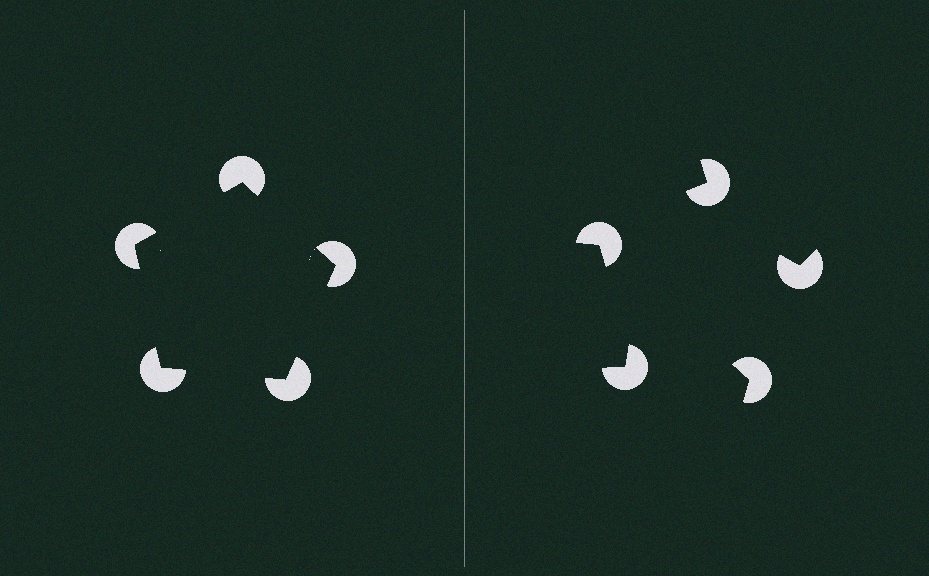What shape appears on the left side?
An illusory pentagon.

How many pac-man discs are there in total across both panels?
10 — 5 on each side.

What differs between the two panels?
The pac-man discs are positioned identically on both sides; only the wedge orientations differ. On the left they align to a pentagon; on the right they are misaligned.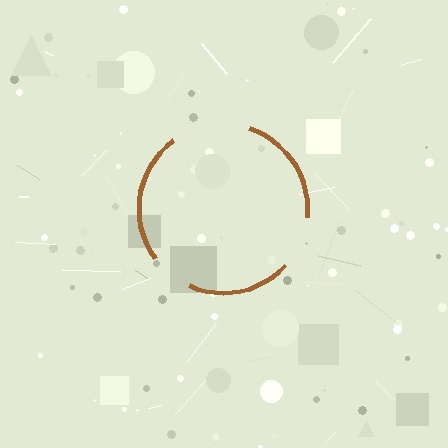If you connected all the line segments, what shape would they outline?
They would outline a circle.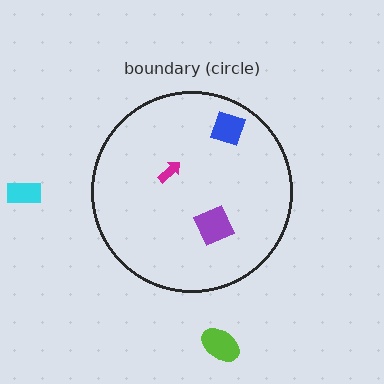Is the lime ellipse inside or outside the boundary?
Outside.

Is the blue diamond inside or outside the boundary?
Inside.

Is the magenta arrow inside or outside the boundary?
Inside.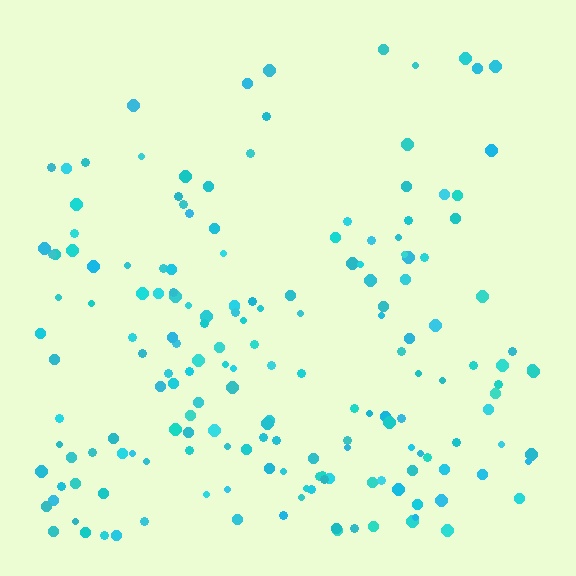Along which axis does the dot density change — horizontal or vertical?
Vertical.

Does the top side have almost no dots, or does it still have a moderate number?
Still a moderate number, just noticeably fewer than the bottom.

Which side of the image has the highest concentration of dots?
The bottom.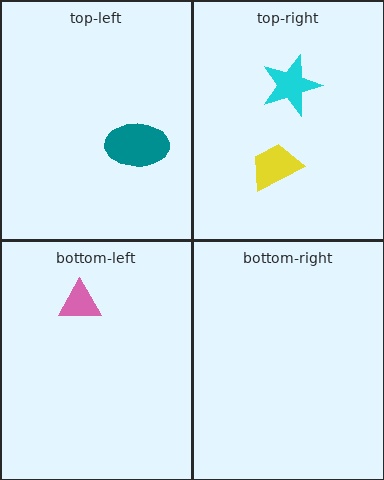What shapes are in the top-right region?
The yellow trapezoid, the cyan star.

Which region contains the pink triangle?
The bottom-left region.